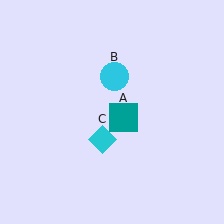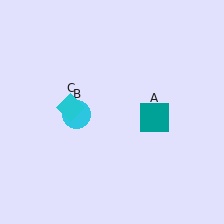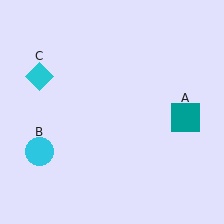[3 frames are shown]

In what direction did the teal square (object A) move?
The teal square (object A) moved right.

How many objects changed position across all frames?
3 objects changed position: teal square (object A), cyan circle (object B), cyan diamond (object C).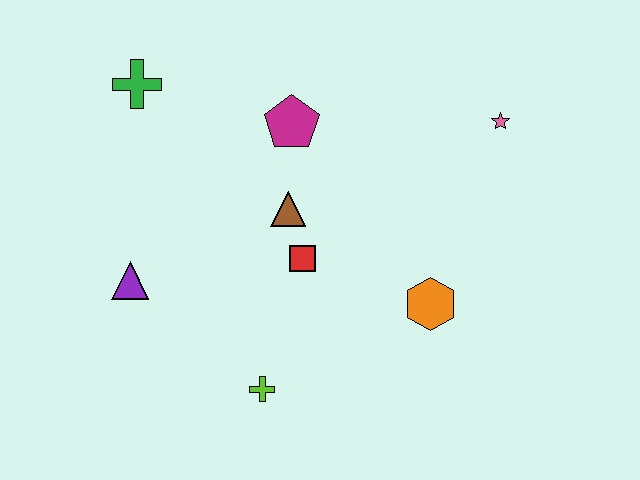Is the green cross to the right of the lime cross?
No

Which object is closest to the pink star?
The orange hexagon is closest to the pink star.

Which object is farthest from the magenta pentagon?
The lime cross is farthest from the magenta pentagon.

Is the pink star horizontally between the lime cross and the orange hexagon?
No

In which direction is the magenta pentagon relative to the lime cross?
The magenta pentagon is above the lime cross.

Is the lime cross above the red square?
No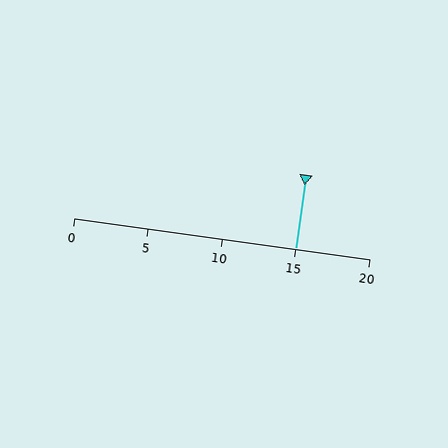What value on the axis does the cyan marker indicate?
The marker indicates approximately 15.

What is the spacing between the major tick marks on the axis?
The major ticks are spaced 5 apart.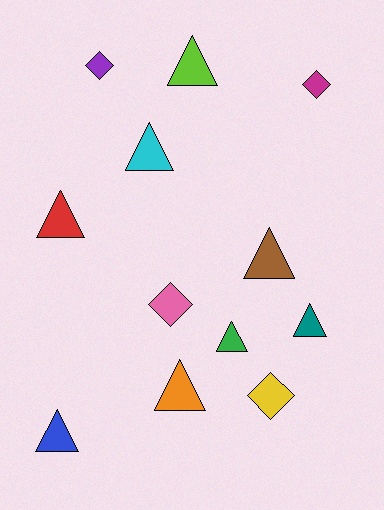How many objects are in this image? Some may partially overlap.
There are 12 objects.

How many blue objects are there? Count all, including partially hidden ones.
There is 1 blue object.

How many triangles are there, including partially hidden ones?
There are 8 triangles.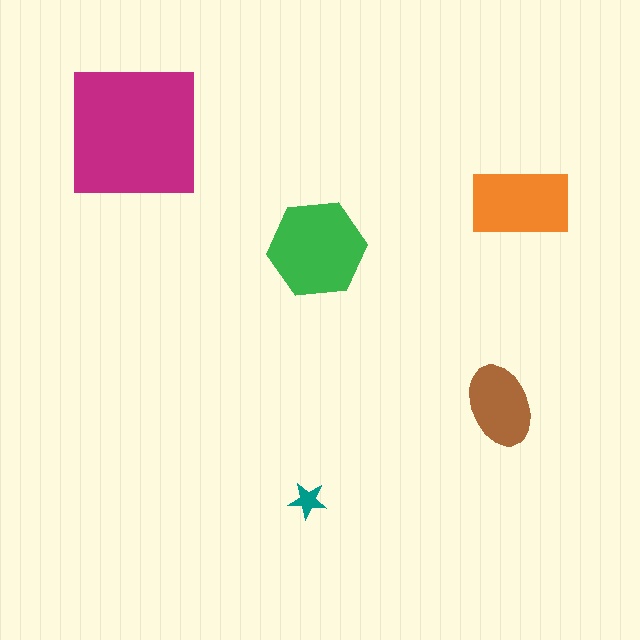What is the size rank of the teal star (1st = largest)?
5th.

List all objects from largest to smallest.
The magenta square, the green hexagon, the orange rectangle, the brown ellipse, the teal star.